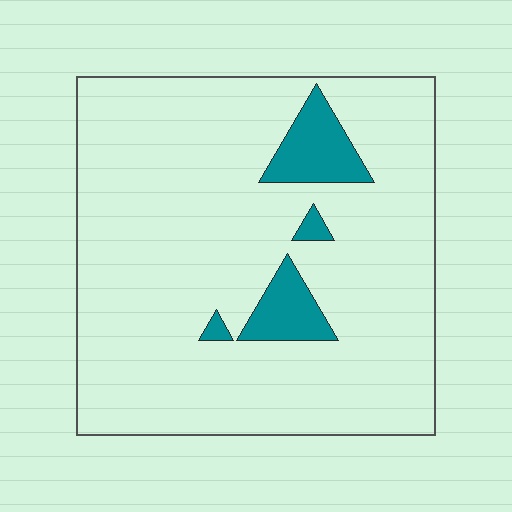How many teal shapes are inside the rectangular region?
4.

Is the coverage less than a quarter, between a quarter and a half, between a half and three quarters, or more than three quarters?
Less than a quarter.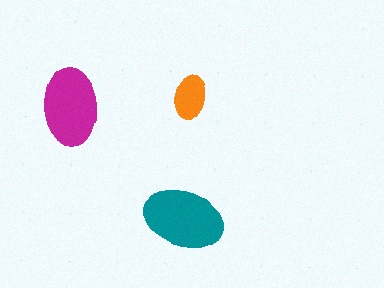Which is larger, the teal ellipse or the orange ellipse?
The teal one.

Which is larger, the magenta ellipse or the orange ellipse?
The magenta one.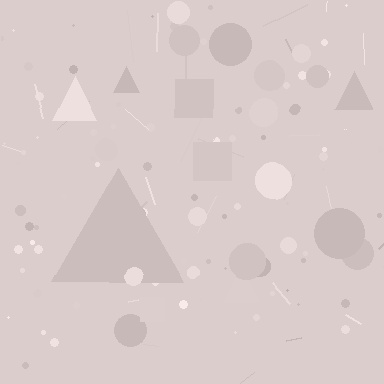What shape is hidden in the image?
A triangle is hidden in the image.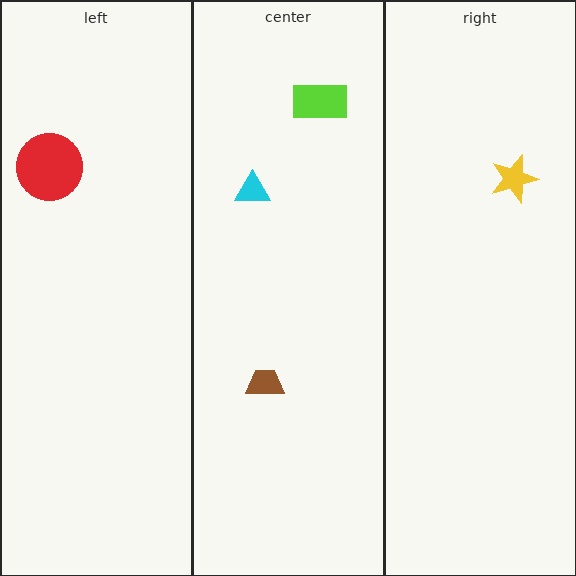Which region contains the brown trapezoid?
The center region.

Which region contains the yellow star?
The right region.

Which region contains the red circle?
The left region.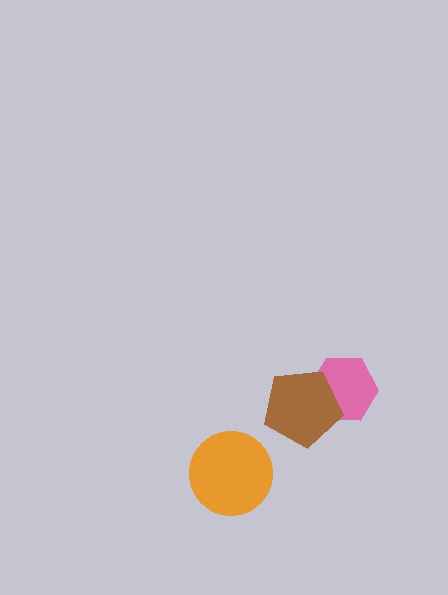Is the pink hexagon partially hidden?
Yes, it is partially covered by another shape.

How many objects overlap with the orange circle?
0 objects overlap with the orange circle.